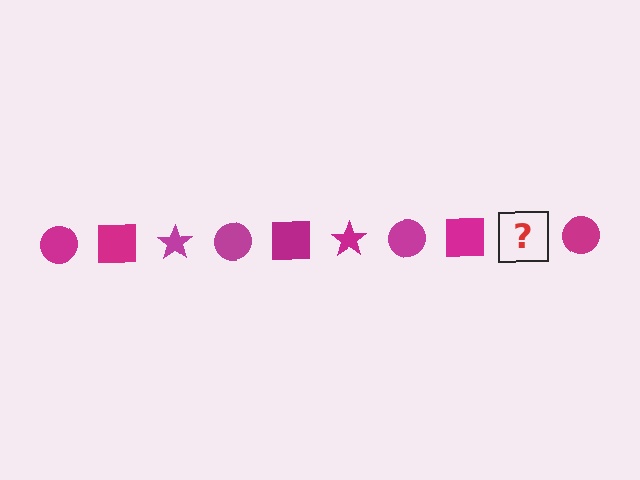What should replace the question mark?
The question mark should be replaced with a magenta star.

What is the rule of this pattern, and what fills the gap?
The rule is that the pattern cycles through circle, square, star shapes in magenta. The gap should be filled with a magenta star.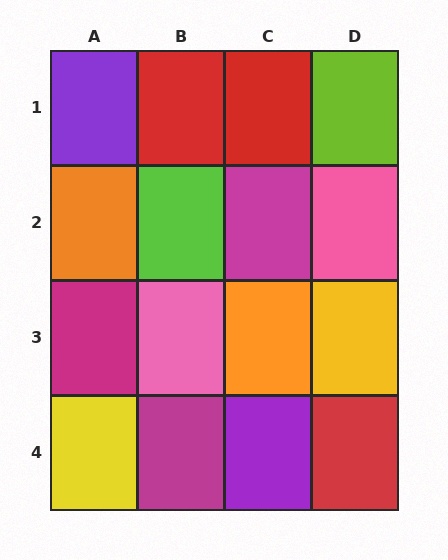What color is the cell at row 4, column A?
Yellow.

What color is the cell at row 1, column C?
Red.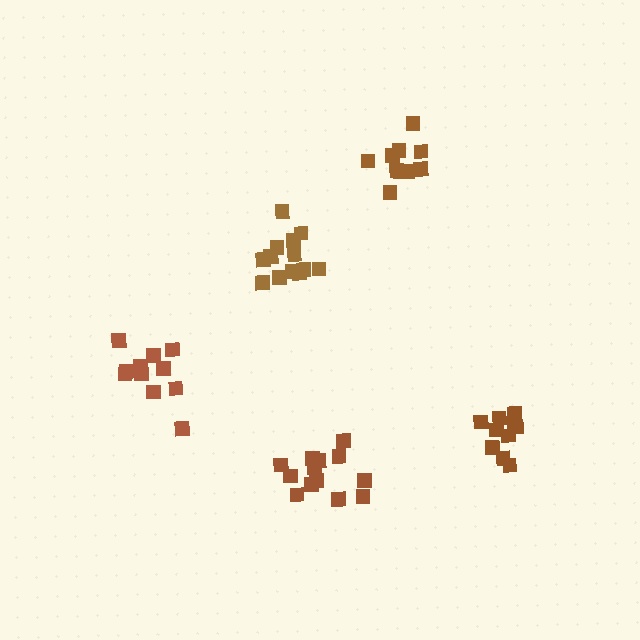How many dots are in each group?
Group 1: 11 dots, Group 2: 11 dots, Group 3: 11 dots, Group 4: 13 dots, Group 5: 13 dots (59 total).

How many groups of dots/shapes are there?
There are 5 groups.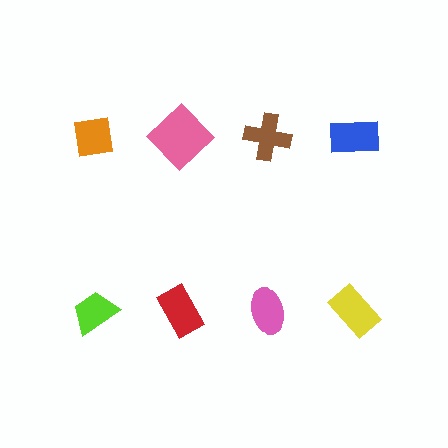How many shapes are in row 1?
4 shapes.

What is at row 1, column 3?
A brown cross.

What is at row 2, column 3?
A pink ellipse.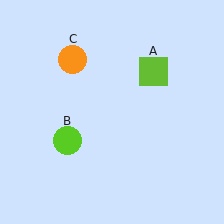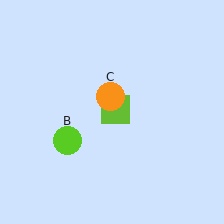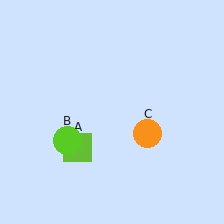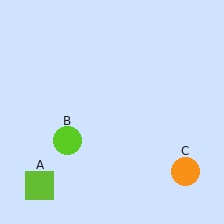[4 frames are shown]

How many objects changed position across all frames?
2 objects changed position: lime square (object A), orange circle (object C).